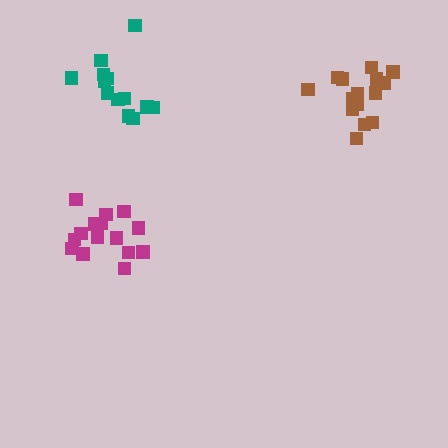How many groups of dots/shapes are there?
There are 3 groups.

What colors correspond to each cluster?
The clusters are colored: brown, magenta, teal.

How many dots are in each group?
Group 1: 15 dots, Group 2: 16 dots, Group 3: 13 dots (44 total).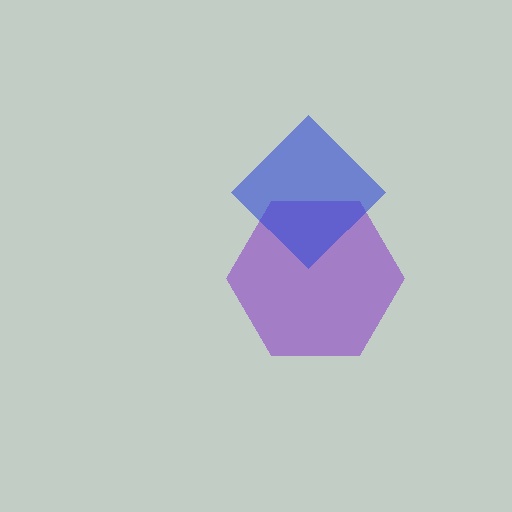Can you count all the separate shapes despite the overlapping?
Yes, there are 2 separate shapes.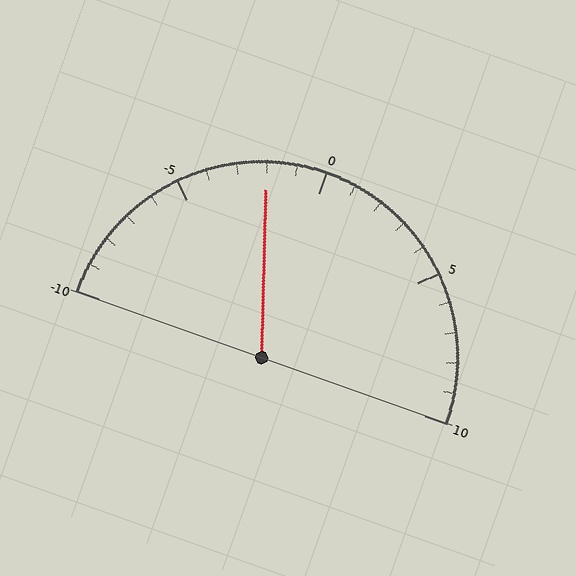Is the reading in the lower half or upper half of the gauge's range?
The reading is in the lower half of the range (-10 to 10).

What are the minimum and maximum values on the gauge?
The gauge ranges from -10 to 10.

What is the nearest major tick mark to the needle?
The nearest major tick mark is 0.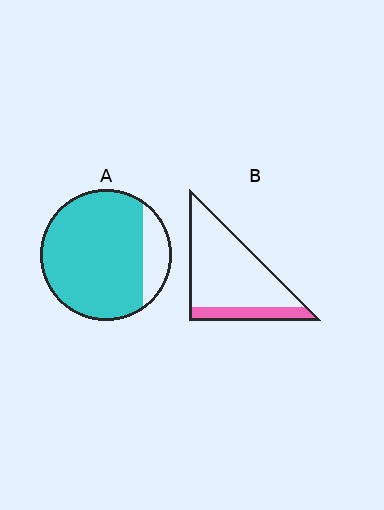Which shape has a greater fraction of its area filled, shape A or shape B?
Shape A.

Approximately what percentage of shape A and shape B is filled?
A is approximately 85% and B is approximately 20%.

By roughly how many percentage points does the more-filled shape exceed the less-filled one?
By roughly 65 percentage points (A over B).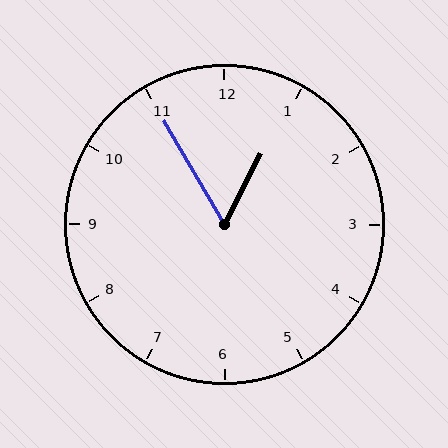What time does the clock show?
12:55.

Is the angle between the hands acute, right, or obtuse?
It is acute.